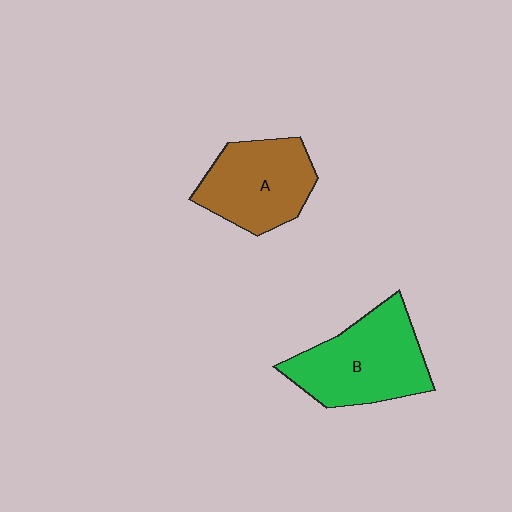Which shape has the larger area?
Shape B (green).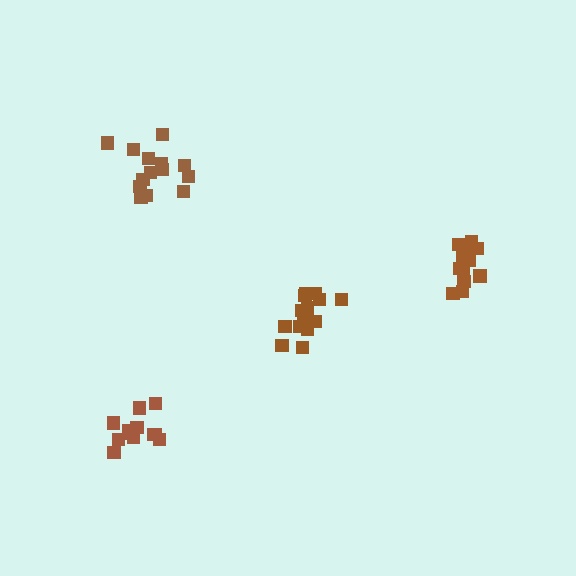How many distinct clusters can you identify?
There are 4 distinct clusters.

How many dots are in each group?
Group 1: 12 dots, Group 2: 14 dots, Group 3: 14 dots, Group 4: 14 dots (54 total).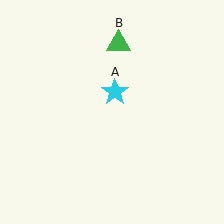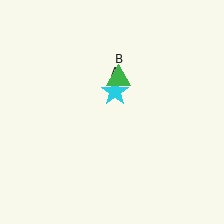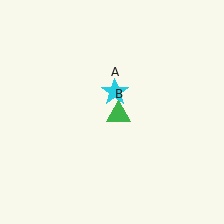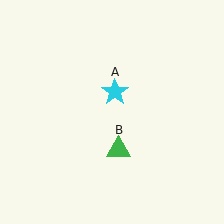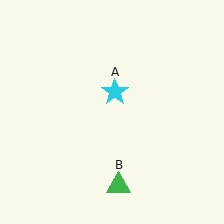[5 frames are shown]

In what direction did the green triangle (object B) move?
The green triangle (object B) moved down.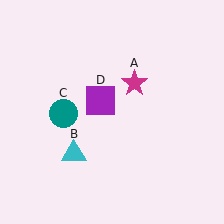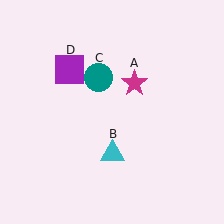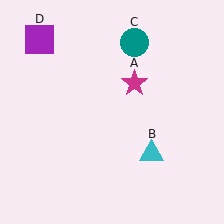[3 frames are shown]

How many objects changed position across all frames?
3 objects changed position: cyan triangle (object B), teal circle (object C), purple square (object D).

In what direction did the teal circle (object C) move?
The teal circle (object C) moved up and to the right.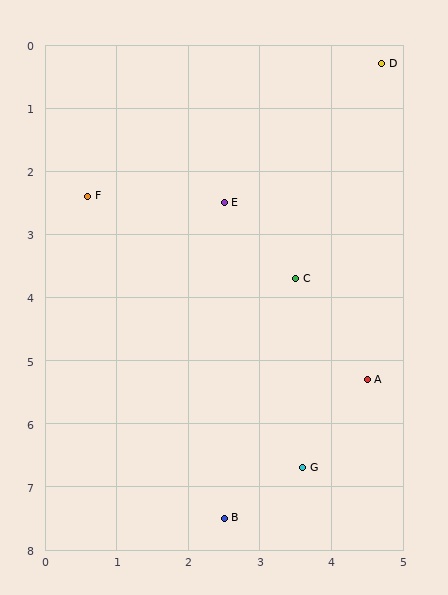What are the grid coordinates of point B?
Point B is at approximately (2.5, 7.5).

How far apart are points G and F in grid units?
Points G and F are about 5.2 grid units apart.